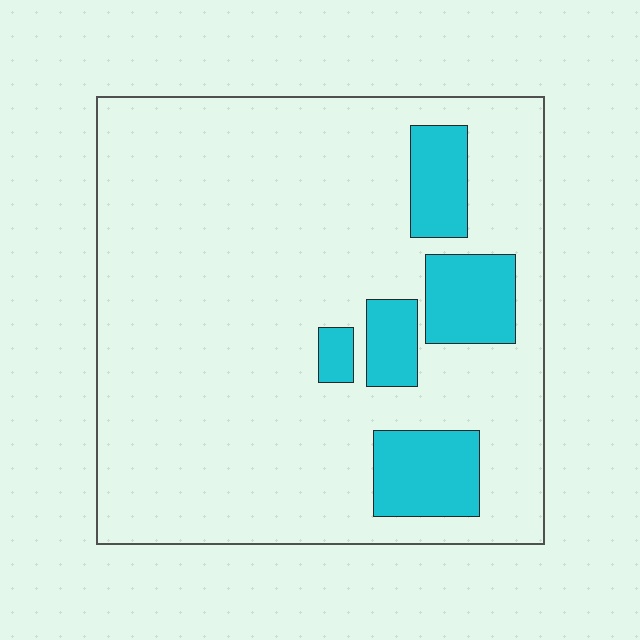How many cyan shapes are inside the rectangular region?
5.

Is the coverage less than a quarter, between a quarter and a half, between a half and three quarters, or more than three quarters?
Less than a quarter.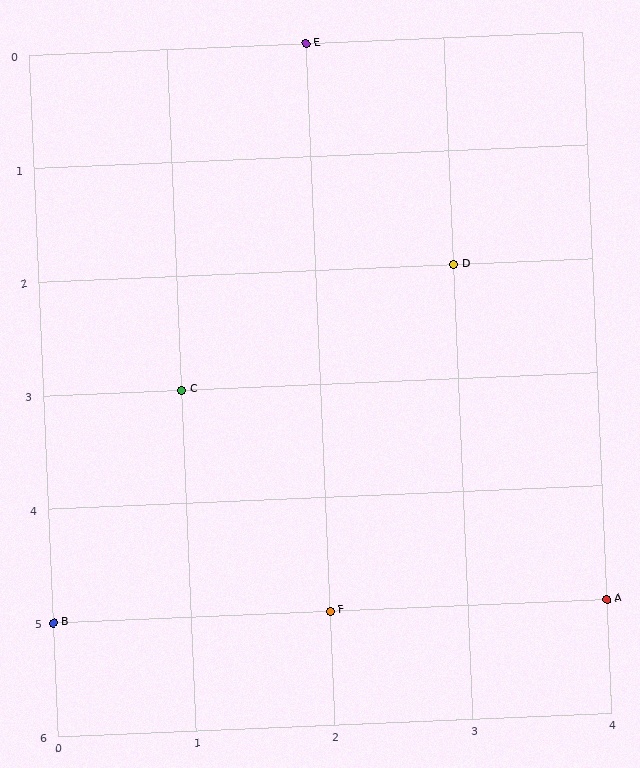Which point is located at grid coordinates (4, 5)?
Point A is at (4, 5).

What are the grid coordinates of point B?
Point B is at grid coordinates (0, 5).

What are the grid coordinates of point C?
Point C is at grid coordinates (1, 3).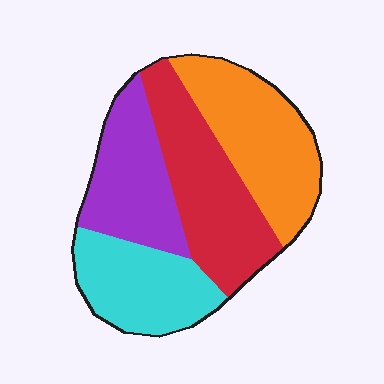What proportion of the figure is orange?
Orange takes up about one quarter (1/4) of the figure.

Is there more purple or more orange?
Orange.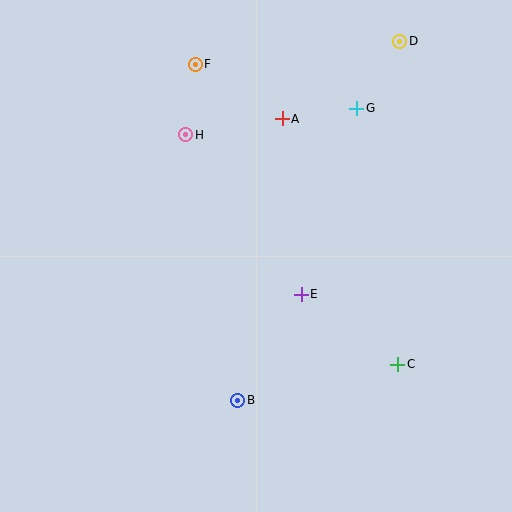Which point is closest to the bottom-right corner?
Point C is closest to the bottom-right corner.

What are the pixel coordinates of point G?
Point G is at (357, 108).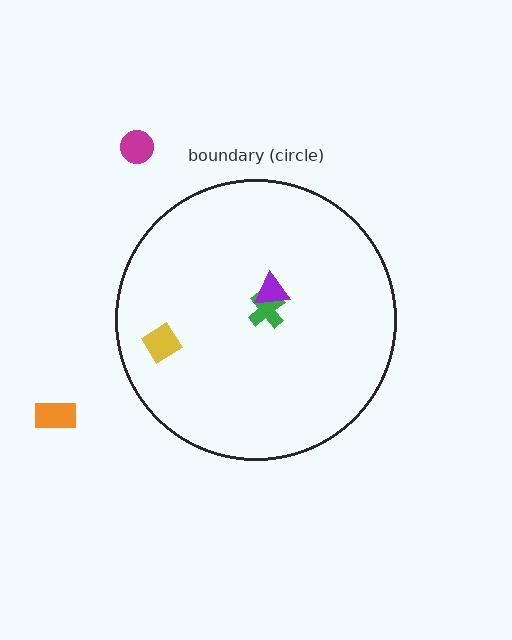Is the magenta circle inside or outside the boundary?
Outside.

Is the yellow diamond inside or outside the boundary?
Inside.